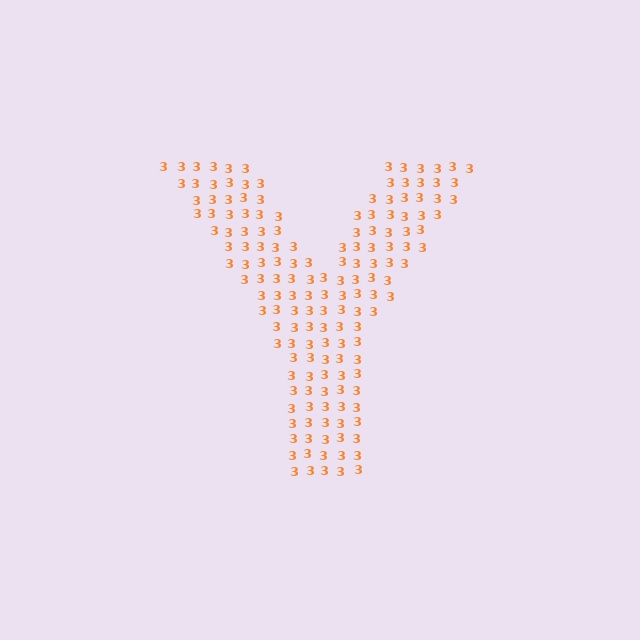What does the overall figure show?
The overall figure shows the letter Y.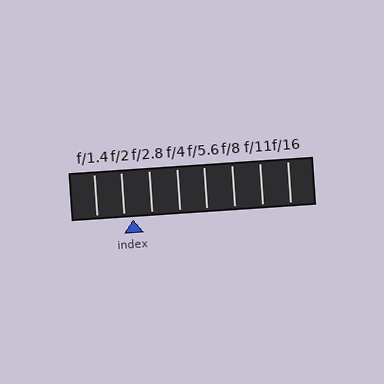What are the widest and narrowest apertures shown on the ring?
The widest aperture shown is f/1.4 and the narrowest is f/16.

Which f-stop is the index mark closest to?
The index mark is closest to f/2.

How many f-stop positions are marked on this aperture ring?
There are 8 f-stop positions marked.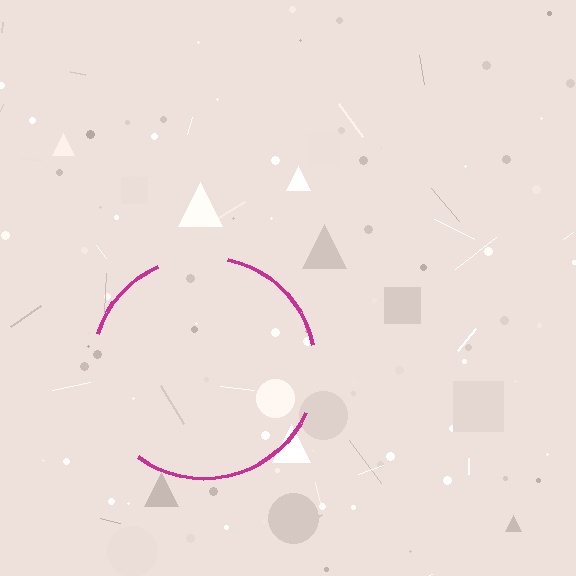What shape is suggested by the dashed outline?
The dashed outline suggests a circle.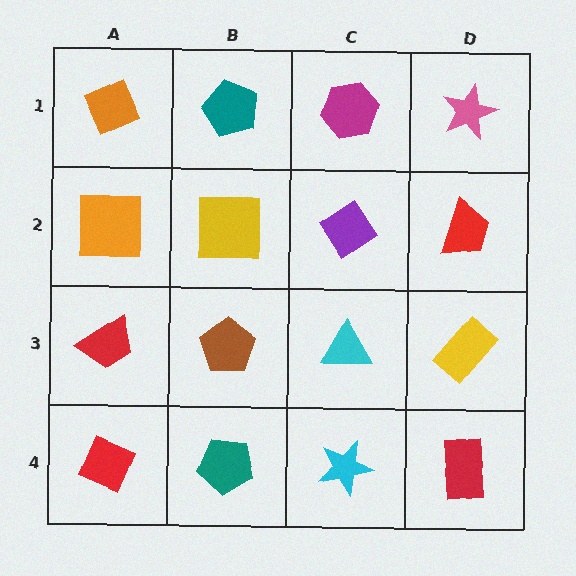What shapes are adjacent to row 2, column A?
An orange diamond (row 1, column A), a red trapezoid (row 3, column A), a yellow square (row 2, column B).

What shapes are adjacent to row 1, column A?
An orange square (row 2, column A), a teal pentagon (row 1, column B).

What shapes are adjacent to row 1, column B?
A yellow square (row 2, column B), an orange diamond (row 1, column A), a magenta hexagon (row 1, column C).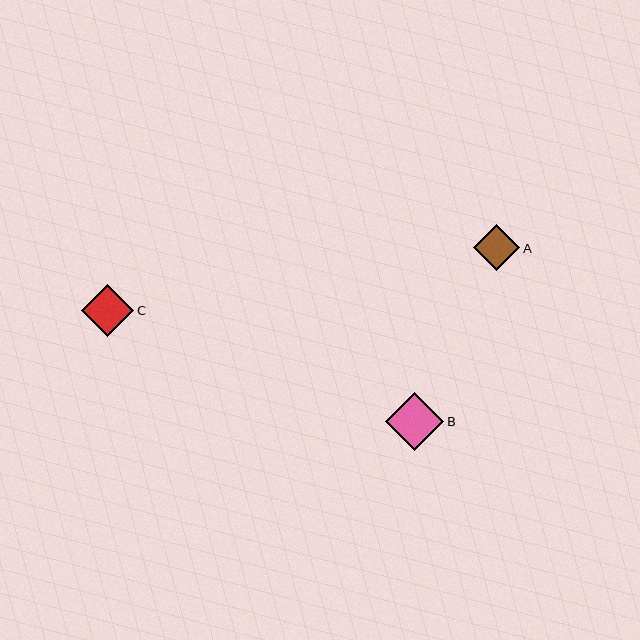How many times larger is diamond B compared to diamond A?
Diamond B is approximately 1.3 times the size of diamond A.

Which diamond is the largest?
Diamond B is the largest with a size of approximately 58 pixels.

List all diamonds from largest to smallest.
From largest to smallest: B, C, A.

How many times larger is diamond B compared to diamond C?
Diamond B is approximately 1.1 times the size of diamond C.